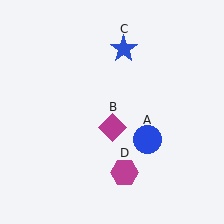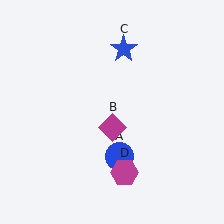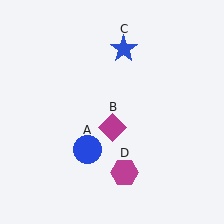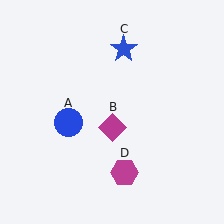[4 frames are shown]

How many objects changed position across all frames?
1 object changed position: blue circle (object A).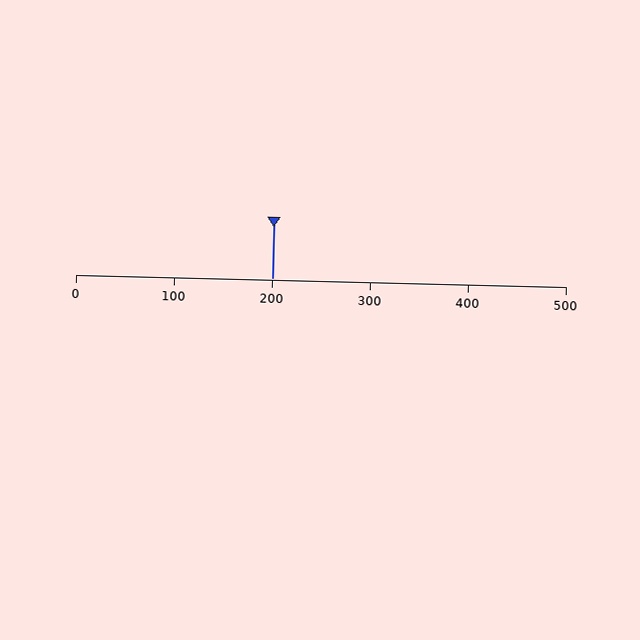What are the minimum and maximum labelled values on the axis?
The axis runs from 0 to 500.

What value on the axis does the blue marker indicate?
The marker indicates approximately 200.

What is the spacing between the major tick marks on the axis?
The major ticks are spaced 100 apart.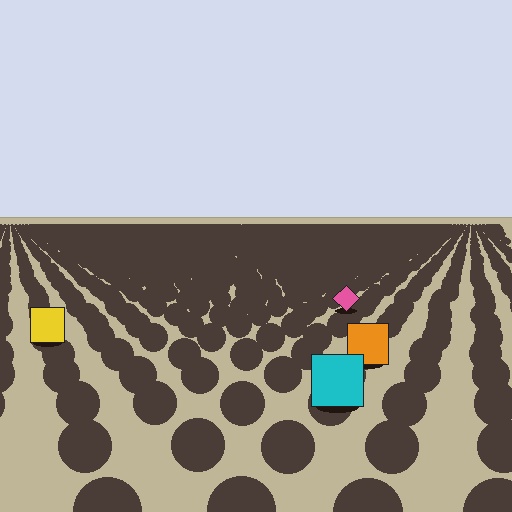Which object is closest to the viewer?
The cyan square is closest. The texture marks near it are larger and more spread out.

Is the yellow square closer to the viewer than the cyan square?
No. The cyan square is closer — you can tell from the texture gradient: the ground texture is coarser near it.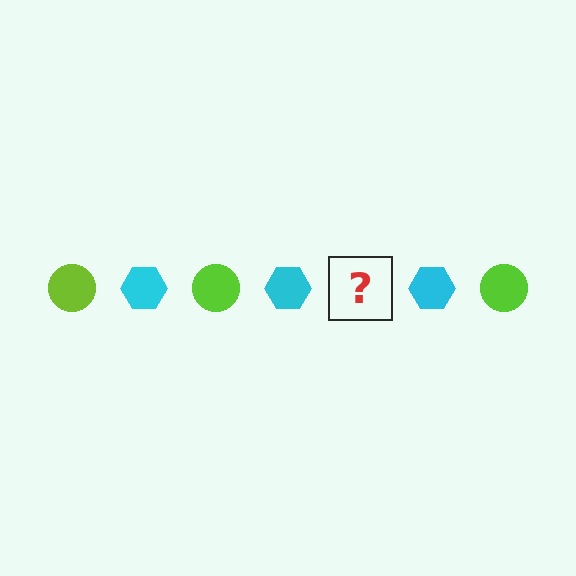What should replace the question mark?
The question mark should be replaced with a lime circle.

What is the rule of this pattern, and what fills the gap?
The rule is that the pattern alternates between lime circle and cyan hexagon. The gap should be filled with a lime circle.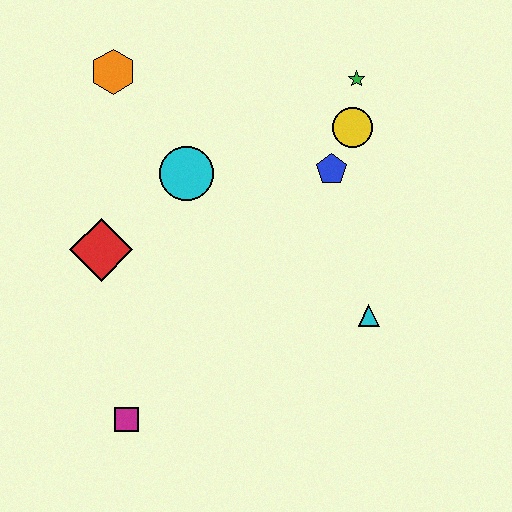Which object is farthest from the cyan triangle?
The orange hexagon is farthest from the cyan triangle.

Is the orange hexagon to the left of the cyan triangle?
Yes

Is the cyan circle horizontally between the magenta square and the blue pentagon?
Yes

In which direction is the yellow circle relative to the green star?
The yellow circle is below the green star.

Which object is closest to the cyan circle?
The red diamond is closest to the cyan circle.